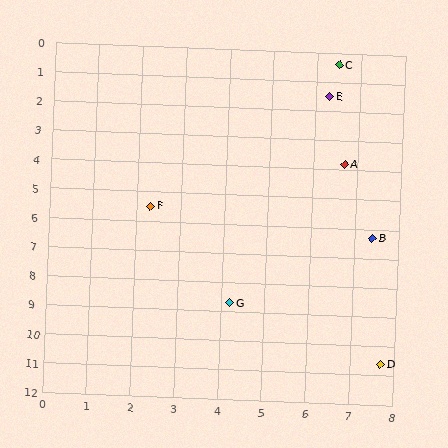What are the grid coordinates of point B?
Point B is at approximately (7.4, 6.3).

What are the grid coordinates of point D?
Point D is at approximately (7.7, 10.6).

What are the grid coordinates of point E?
Point E is at approximately (6.3, 1.5).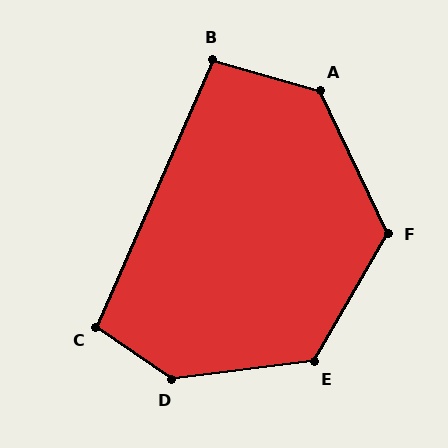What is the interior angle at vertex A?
Approximately 131 degrees (obtuse).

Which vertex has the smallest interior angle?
B, at approximately 98 degrees.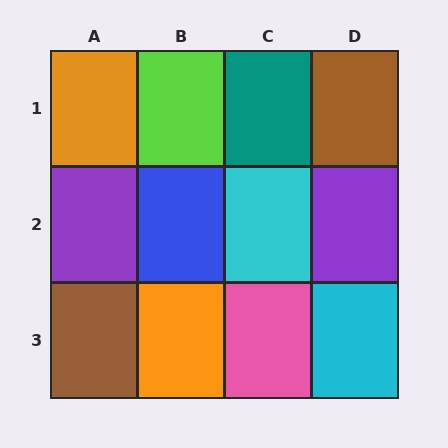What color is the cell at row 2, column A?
Purple.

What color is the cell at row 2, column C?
Cyan.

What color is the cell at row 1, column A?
Orange.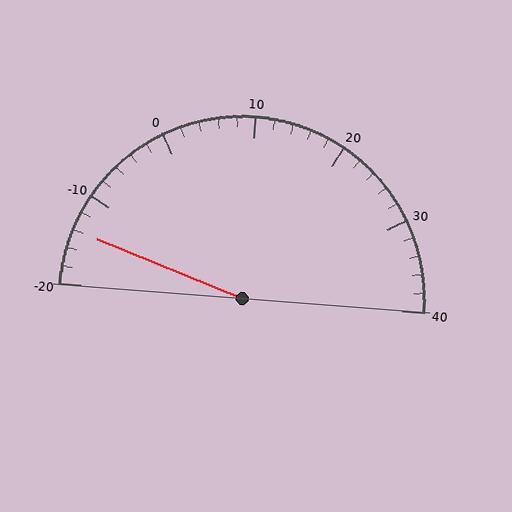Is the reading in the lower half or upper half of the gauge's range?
The reading is in the lower half of the range (-20 to 40).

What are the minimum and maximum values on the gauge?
The gauge ranges from -20 to 40.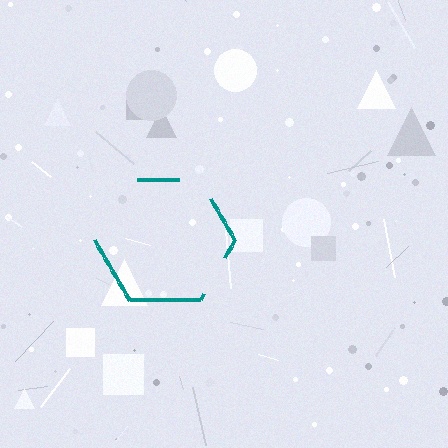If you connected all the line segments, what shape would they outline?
They would outline a hexagon.